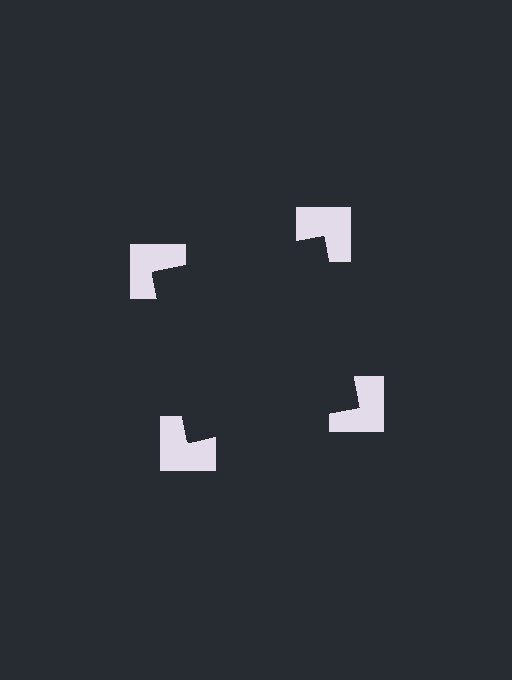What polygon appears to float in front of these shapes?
An illusory square — its edges are inferred from the aligned wedge cuts in the notched squares, not physically drawn.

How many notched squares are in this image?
There are 4 — one at each vertex of the illusory square.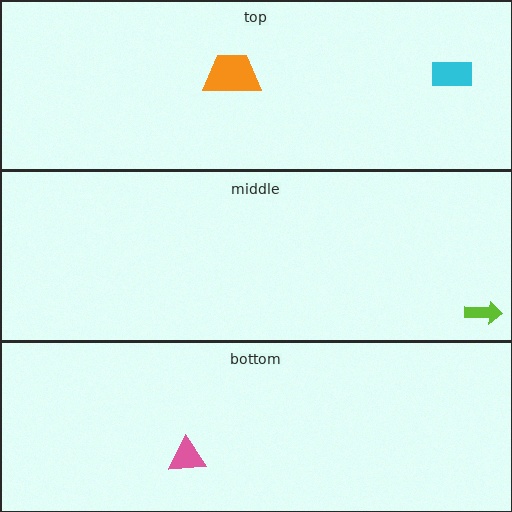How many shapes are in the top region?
2.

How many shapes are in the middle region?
1.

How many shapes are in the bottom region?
1.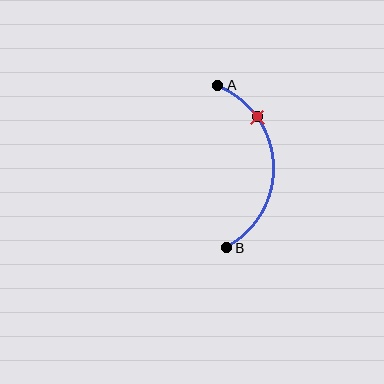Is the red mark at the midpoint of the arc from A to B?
No. The red mark lies on the arc but is closer to endpoint A. The arc midpoint would be at the point on the curve equidistant along the arc from both A and B.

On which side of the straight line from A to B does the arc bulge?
The arc bulges to the right of the straight line connecting A and B.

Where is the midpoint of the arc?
The arc midpoint is the point on the curve farthest from the straight line joining A and B. It sits to the right of that line.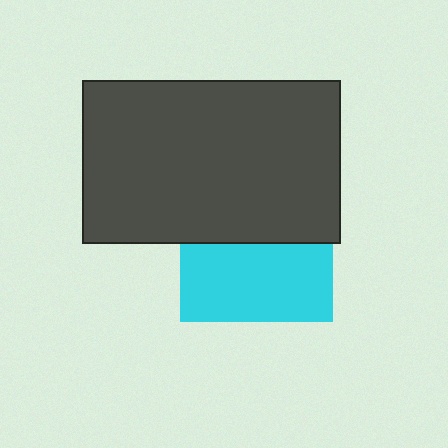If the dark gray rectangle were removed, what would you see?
You would see the complete cyan square.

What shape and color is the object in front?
The object in front is a dark gray rectangle.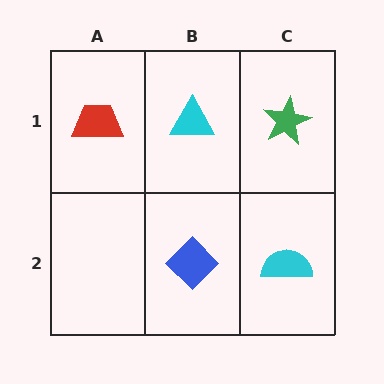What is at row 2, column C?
A cyan semicircle.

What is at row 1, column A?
A red trapezoid.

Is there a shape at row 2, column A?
No, that cell is empty.